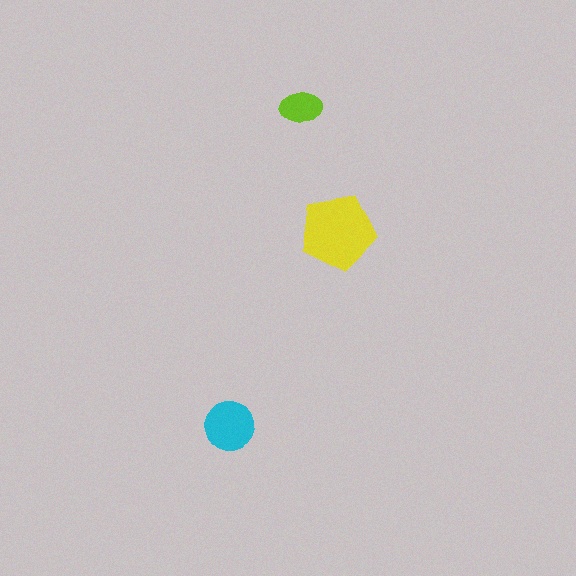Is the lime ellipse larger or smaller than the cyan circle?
Smaller.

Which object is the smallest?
The lime ellipse.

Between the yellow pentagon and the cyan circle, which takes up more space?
The yellow pentagon.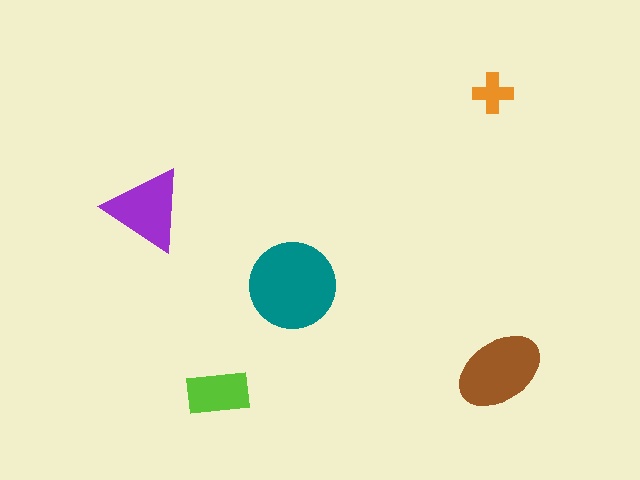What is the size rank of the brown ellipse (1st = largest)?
2nd.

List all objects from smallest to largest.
The orange cross, the lime rectangle, the purple triangle, the brown ellipse, the teal circle.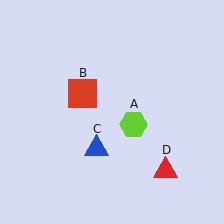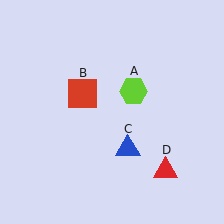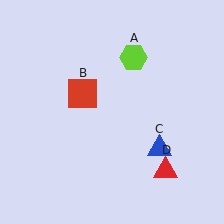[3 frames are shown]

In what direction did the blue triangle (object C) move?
The blue triangle (object C) moved right.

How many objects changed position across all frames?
2 objects changed position: lime hexagon (object A), blue triangle (object C).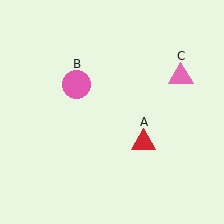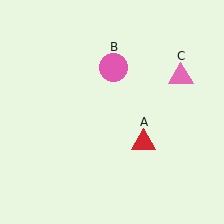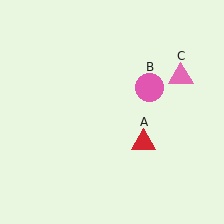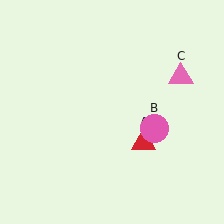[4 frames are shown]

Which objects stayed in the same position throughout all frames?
Red triangle (object A) and pink triangle (object C) remained stationary.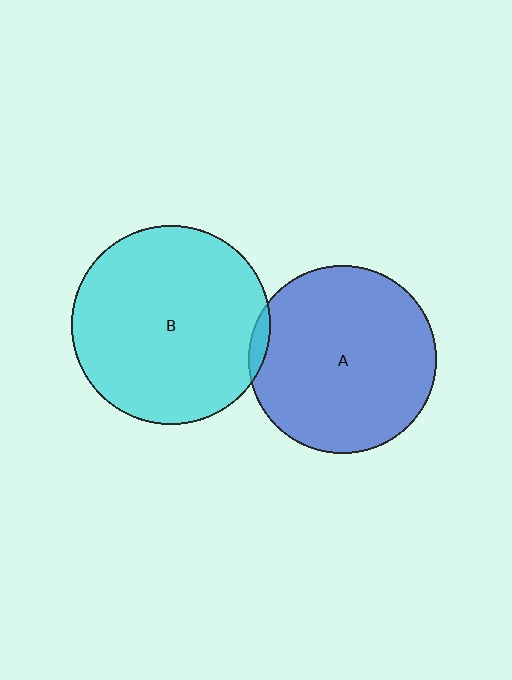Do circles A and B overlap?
Yes.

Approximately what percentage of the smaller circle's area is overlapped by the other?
Approximately 5%.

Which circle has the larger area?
Circle B (cyan).